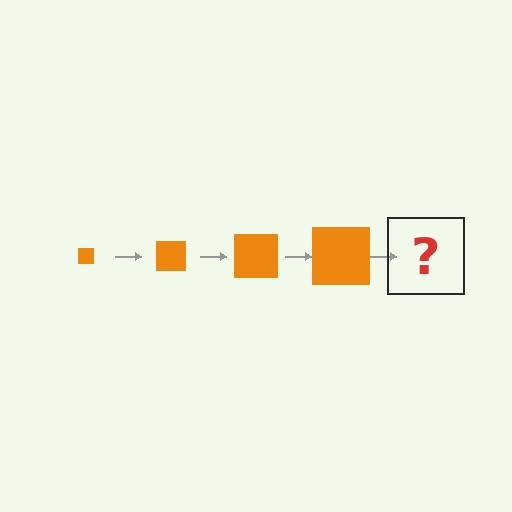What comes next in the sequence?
The next element should be an orange square, larger than the previous one.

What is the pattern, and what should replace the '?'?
The pattern is that the square gets progressively larger each step. The '?' should be an orange square, larger than the previous one.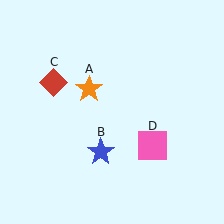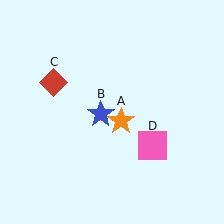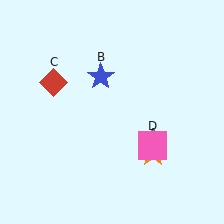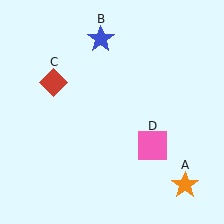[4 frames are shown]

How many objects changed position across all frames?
2 objects changed position: orange star (object A), blue star (object B).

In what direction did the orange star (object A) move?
The orange star (object A) moved down and to the right.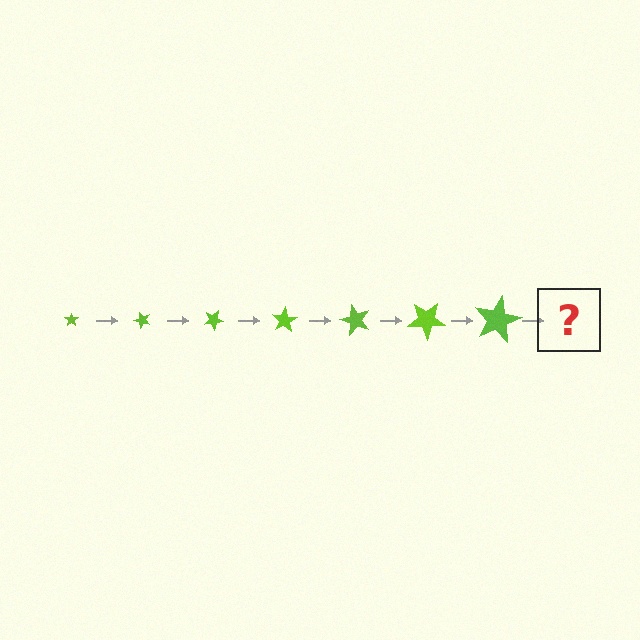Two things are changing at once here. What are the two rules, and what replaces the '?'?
The two rules are that the star grows larger each step and it rotates 50 degrees each step. The '?' should be a star, larger than the previous one and rotated 350 degrees from the start.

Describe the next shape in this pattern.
It should be a star, larger than the previous one and rotated 350 degrees from the start.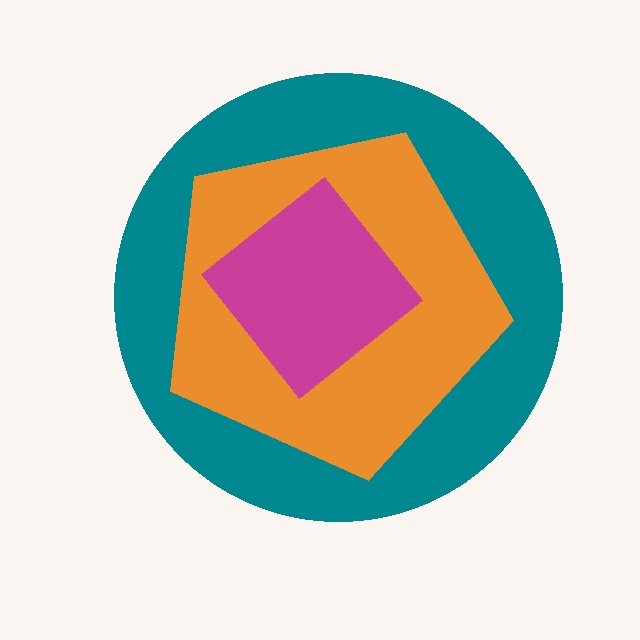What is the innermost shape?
The magenta diamond.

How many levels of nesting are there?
3.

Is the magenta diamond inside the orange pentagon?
Yes.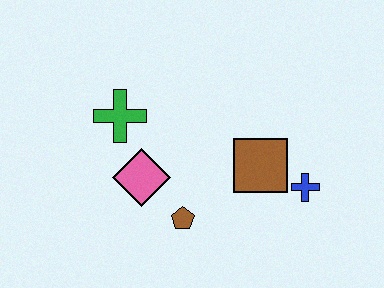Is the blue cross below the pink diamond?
Yes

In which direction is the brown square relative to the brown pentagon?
The brown square is to the right of the brown pentagon.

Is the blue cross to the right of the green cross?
Yes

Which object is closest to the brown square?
The blue cross is closest to the brown square.